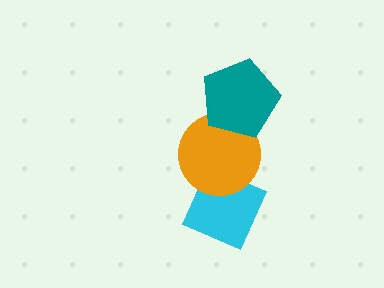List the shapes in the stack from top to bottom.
From top to bottom: the teal pentagon, the orange circle, the cyan diamond.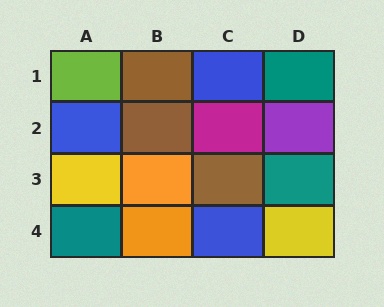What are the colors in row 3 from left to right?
Yellow, orange, brown, teal.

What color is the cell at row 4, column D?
Yellow.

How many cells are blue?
3 cells are blue.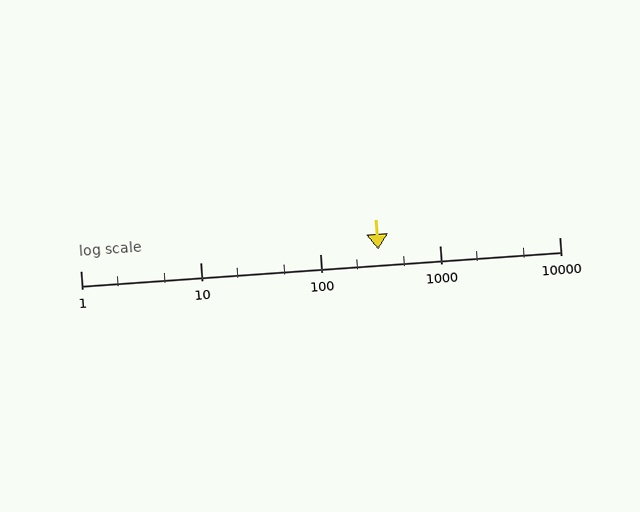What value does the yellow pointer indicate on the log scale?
The pointer indicates approximately 310.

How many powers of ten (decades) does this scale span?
The scale spans 4 decades, from 1 to 10000.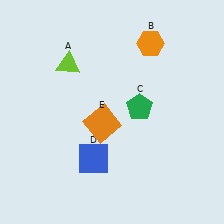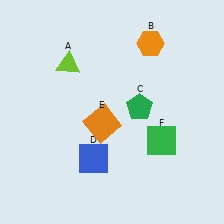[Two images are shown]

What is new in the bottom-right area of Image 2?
A green square (F) was added in the bottom-right area of Image 2.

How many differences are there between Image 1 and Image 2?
There is 1 difference between the two images.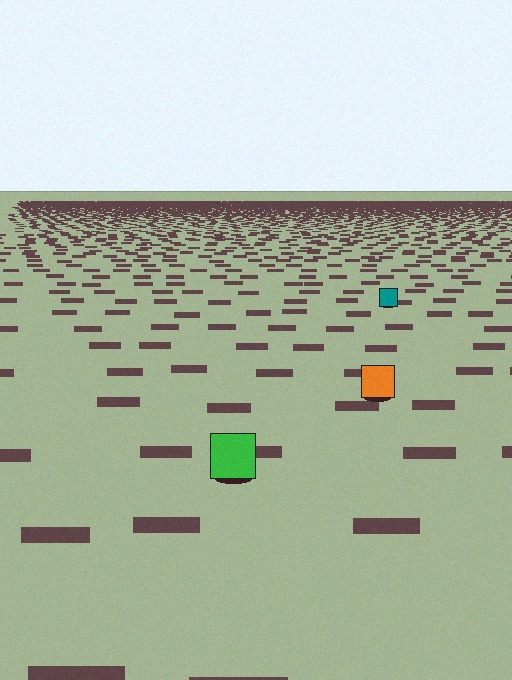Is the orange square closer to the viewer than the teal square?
Yes. The orange square is closer — you can tell from the texture gradient: the ground texture is coarser near it.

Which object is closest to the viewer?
The green square is closest. The texture marks near it are larger and more spread out.